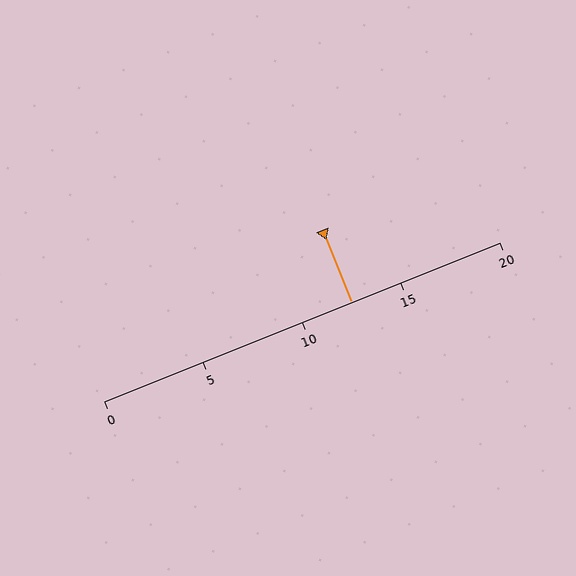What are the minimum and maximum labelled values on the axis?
The axis runs from 0 to 20.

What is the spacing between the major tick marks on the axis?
The major ticks are spaced 5 apart.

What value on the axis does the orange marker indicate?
The marker indicates approximately 12.5.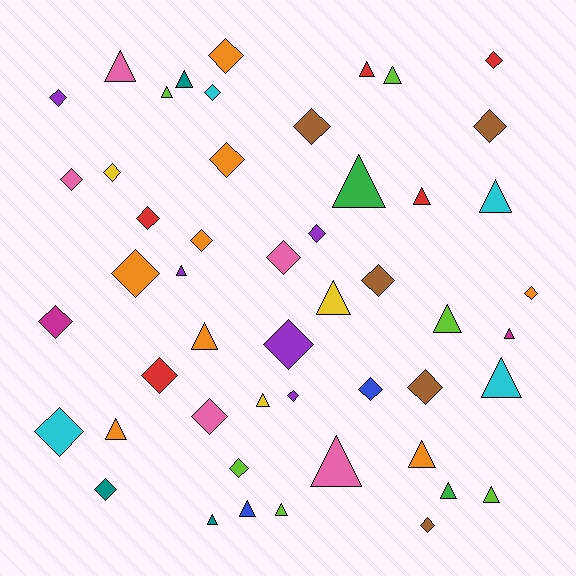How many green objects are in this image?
There are 2 green objects.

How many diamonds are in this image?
There are 27 diamonds.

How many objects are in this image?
There are 50 objects.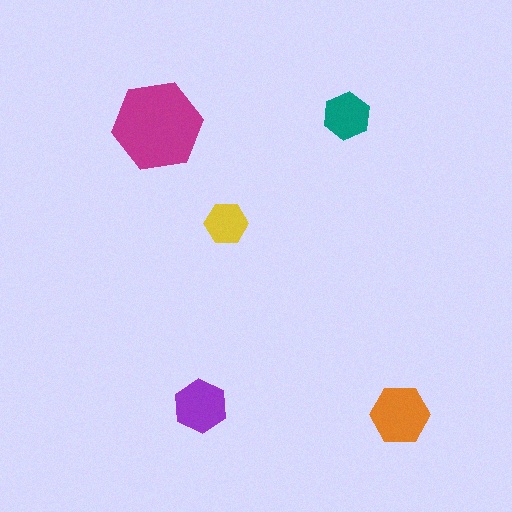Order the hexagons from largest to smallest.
the magenta one, the orange one, the purple one, the teal one, the yellow one.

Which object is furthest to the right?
The orange hexagon is rightmost.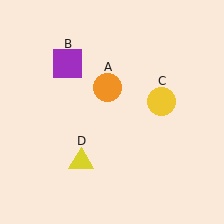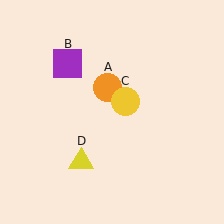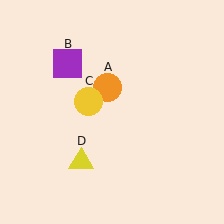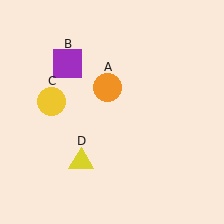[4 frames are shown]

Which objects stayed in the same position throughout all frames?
Orange circle (object A) and purple square (object B) and yellow triangle (object D) remained stationary.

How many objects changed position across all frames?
1 object changed position: yellow circle (object C).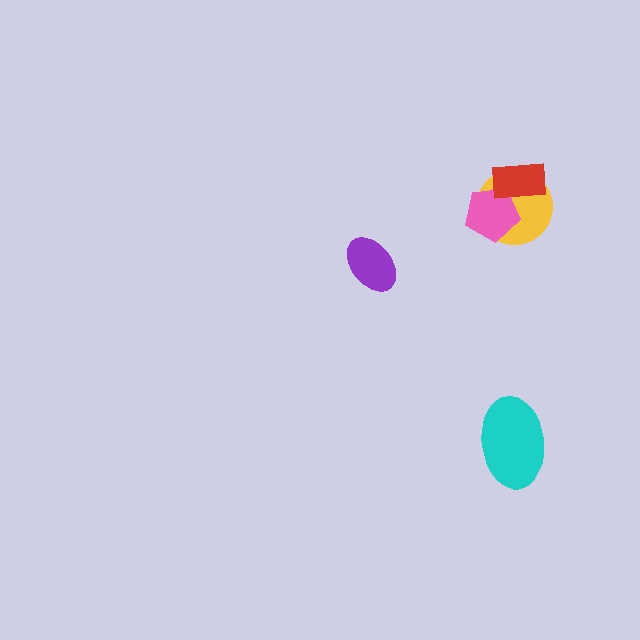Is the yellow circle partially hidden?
Yes, it is partially covered by another shape.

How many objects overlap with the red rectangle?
2 objects overlap with the red rectangle.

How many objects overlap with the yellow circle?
2 objects overlap with the yellow circle.